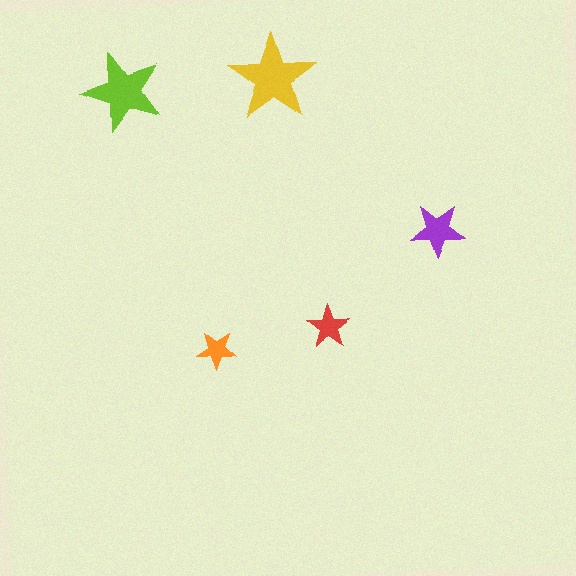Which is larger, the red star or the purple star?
The purple one.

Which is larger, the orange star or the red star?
The red one.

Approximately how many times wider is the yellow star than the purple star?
About 1.5 times wider.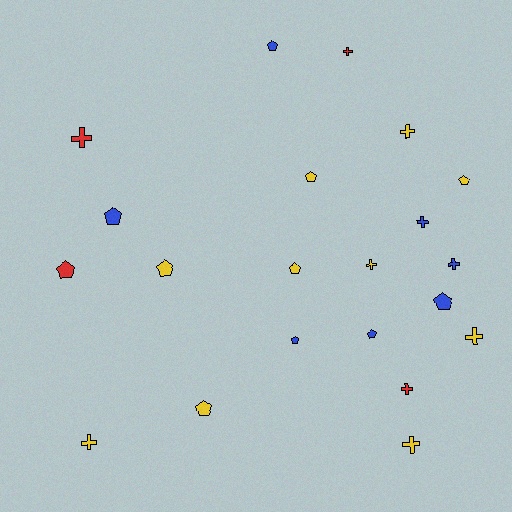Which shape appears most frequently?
Pentagon, with 11 objects.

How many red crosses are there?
There are 3 red crosses.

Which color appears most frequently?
Yellow, with 10 objects.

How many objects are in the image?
There are 21 objects.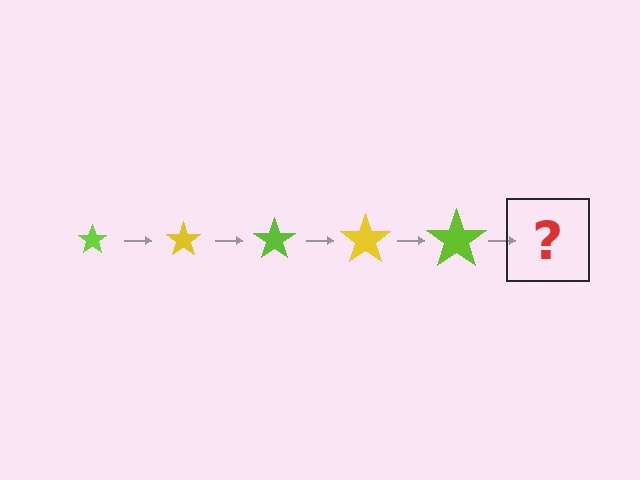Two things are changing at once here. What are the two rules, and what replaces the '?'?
The two rules are that the star grows larger each step and the color cycles through lime and yellow. The '?' should be a yellow star, larger than the previous one.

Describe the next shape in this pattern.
It should be a yellow star, larger than the previous one.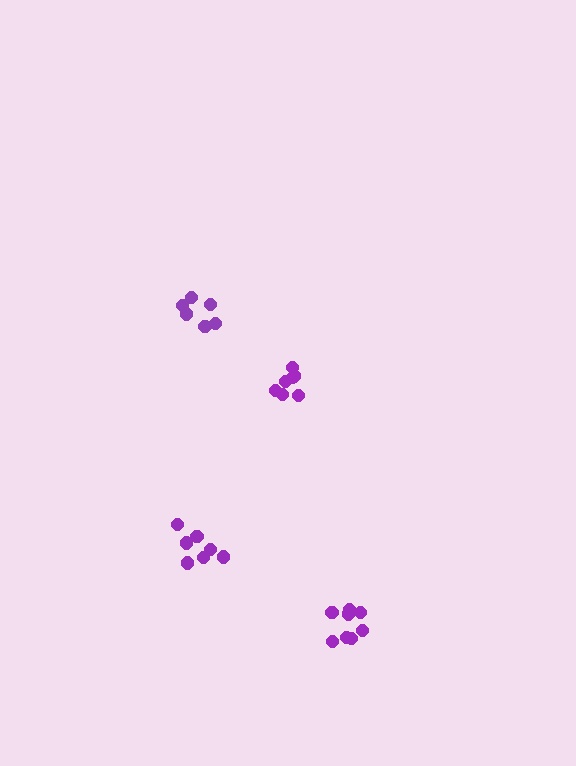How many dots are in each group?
Group 1: 6 dots, Group 2: 8 dots, Group 3: 7 dots, Group 4: 7 dots (28 total).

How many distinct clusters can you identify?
There are 4 distinct clusters.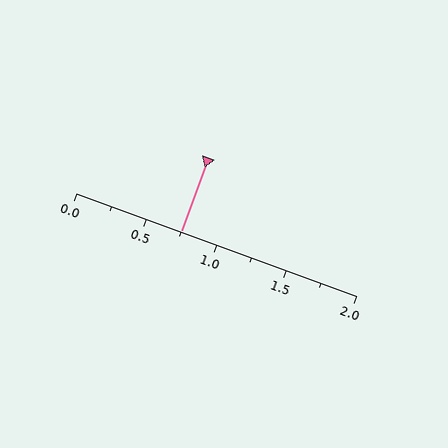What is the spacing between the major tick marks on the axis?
The major ticks are spaced 0.5 apart.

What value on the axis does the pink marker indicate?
The marker indicates approximately 0.75.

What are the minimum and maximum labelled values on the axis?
The axis runs from 0.0 to 2.0.